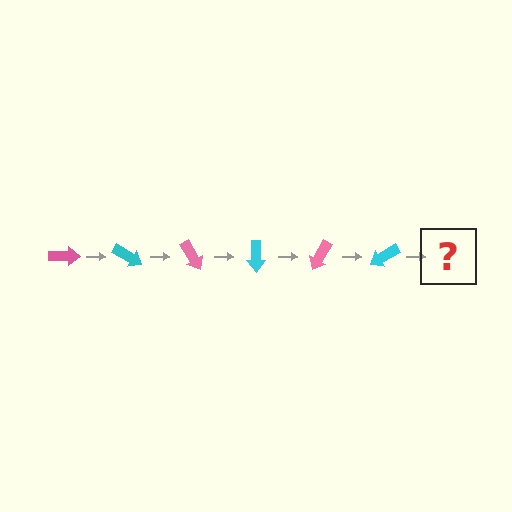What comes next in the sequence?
The next element should be a pink arrow, rotated 180 degrees from the start.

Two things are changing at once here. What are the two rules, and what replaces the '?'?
The two rules are that it rotates 30 degrees each step and the color cycles through pink and cyan. The '?' should be a pink arrow, rotated 180 degrees from the start.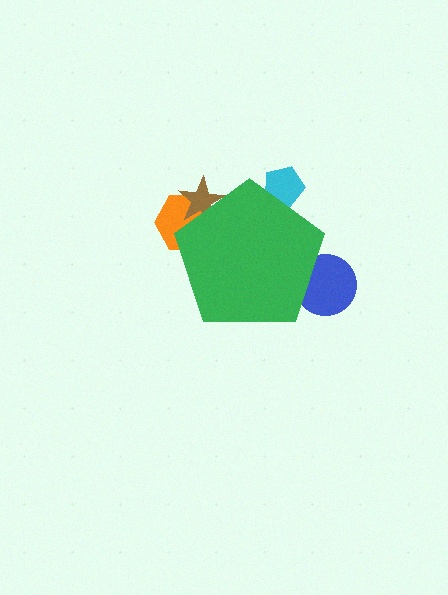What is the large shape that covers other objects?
A green pentagon.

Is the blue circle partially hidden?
Yes, the blue circle is partially hidden behind the green pentagon.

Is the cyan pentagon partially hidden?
Yes, the cyan pentagon is partially hidden behind the green pentagon.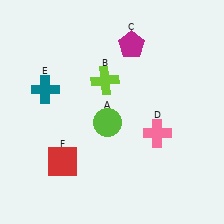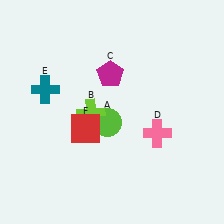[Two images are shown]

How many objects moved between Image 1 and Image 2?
3 objects moved between the two images.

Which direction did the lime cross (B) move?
The lime cross (B) moved down.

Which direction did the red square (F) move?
The red square (F) moved up.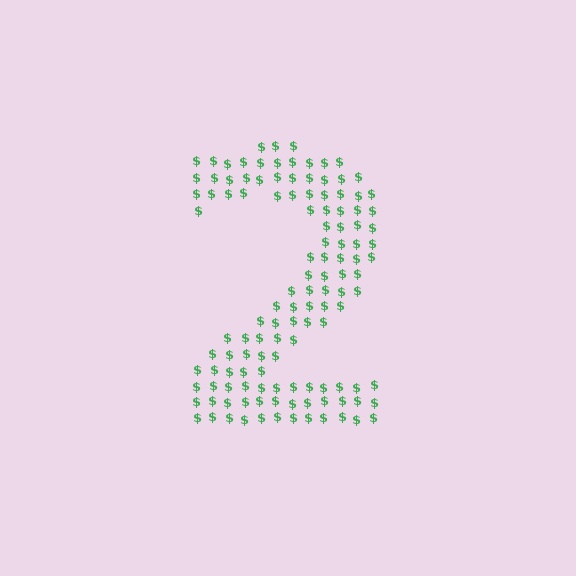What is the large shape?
The large shape is the digit 2.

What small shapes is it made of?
It is made of small dollar signs.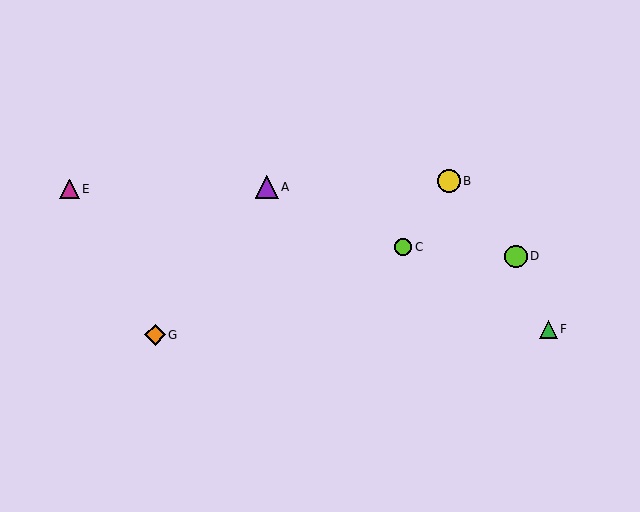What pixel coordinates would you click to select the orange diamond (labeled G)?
Click at (155, 335) to select the orange diamond G.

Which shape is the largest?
The purple triangle (labeled A) is the largest.